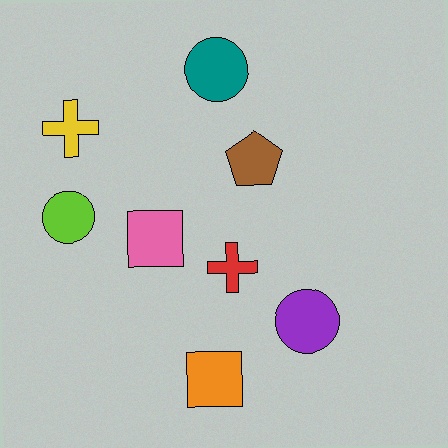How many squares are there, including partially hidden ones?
There are 2 squares.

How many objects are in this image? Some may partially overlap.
There are 8 objects.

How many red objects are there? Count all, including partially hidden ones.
There is 1 red object.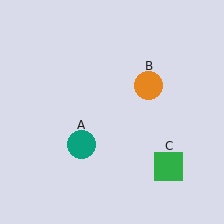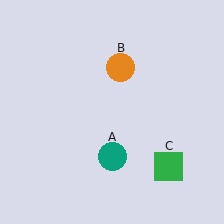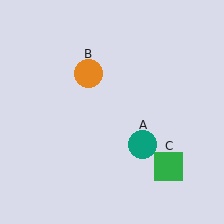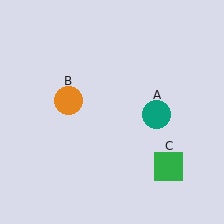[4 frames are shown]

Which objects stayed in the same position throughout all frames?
Green square (object C) remained stationary.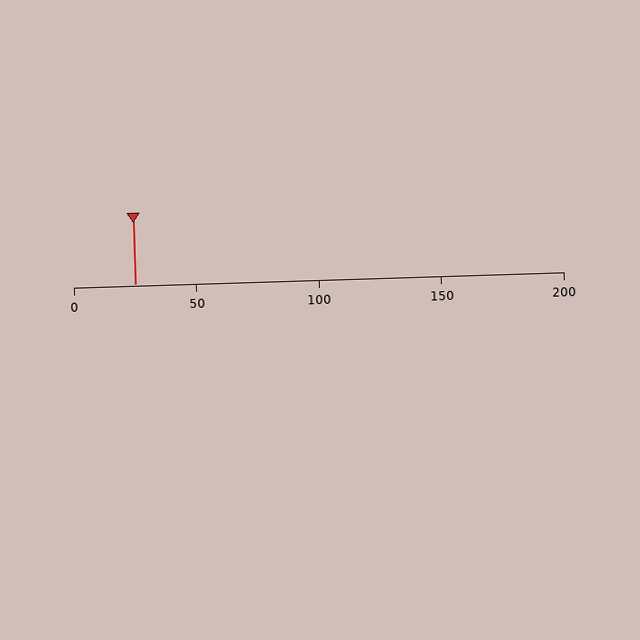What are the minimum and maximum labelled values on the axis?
The axis runs from 0 to 200.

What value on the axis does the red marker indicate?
The marker indicates approximately 25.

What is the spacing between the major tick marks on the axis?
The major ticks are spaced 50 apart.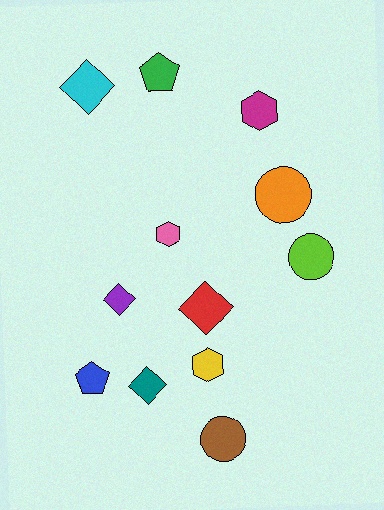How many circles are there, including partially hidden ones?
There are 3 circles.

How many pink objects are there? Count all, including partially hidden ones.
There is 1 pink object.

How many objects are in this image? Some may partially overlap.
There are 12 objects.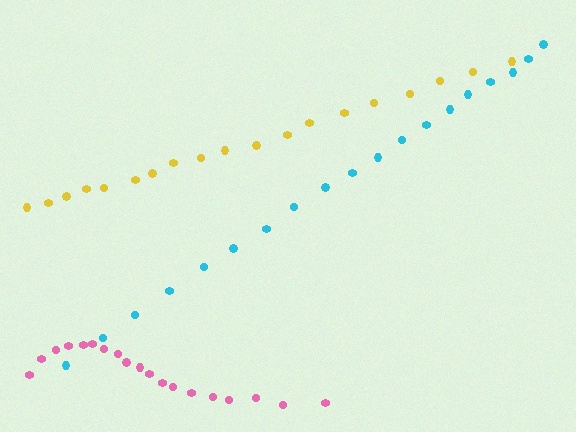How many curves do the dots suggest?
There are 3 distinct paths.